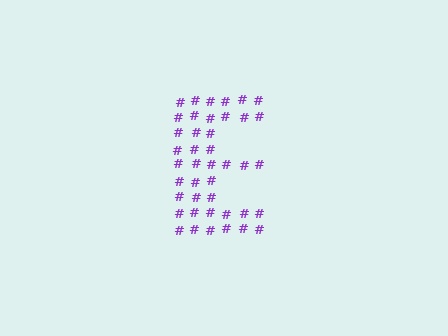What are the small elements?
The small elements are hash symbols.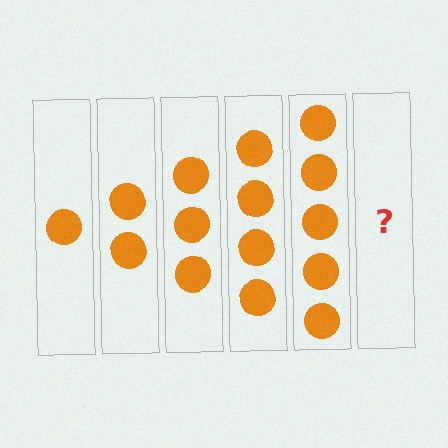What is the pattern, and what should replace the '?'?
The pattern is that each step adds one more circle. The '?' should be 6 circles.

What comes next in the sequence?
The next element should be 6 circles.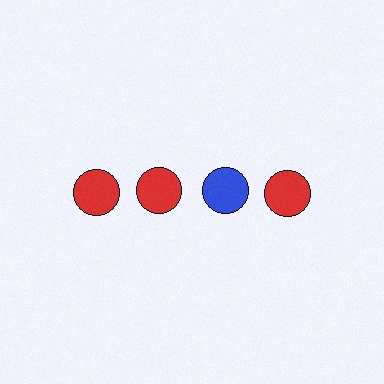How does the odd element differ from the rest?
It has a different color: blue instead of red.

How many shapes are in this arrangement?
There are 4 shapes arranged in a grid pattern.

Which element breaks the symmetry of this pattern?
The blue circle in the top row, center column breaks the symmetry. All other shapes are red circles.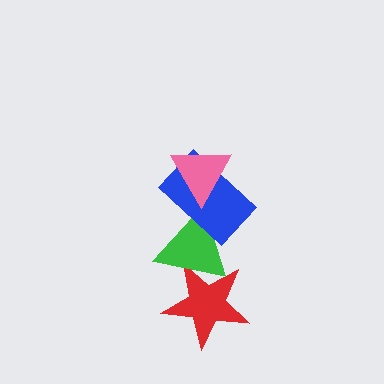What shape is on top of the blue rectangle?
The pink triangle is on top of the blue rectangle.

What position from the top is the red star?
The red star is 4th from the top.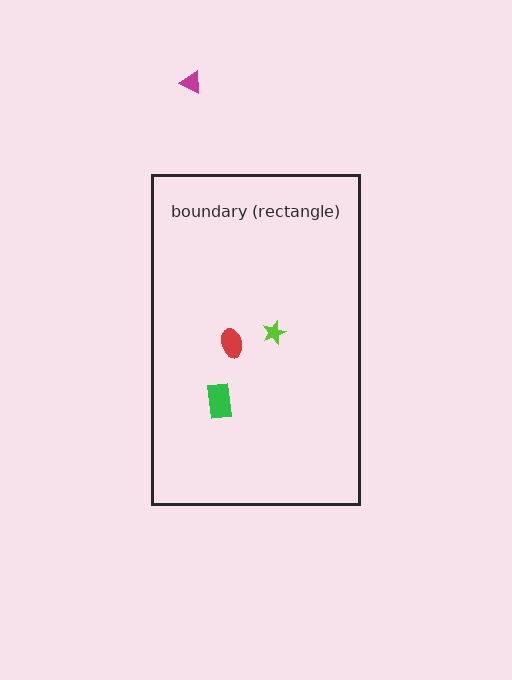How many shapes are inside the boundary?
3 inside, 1 outside.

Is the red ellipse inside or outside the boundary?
Inside.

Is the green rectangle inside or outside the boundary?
Inside.